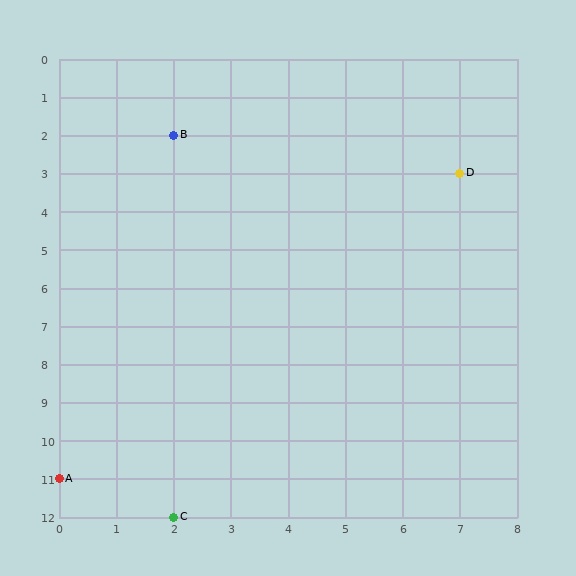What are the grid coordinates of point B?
Point B is at grid coordinates (2, 2).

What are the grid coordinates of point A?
Point A is at grid coordinates (0, 11).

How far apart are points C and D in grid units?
Points C and D are 5 columns and 9 rows apart (about 10.3 grid units diagonally).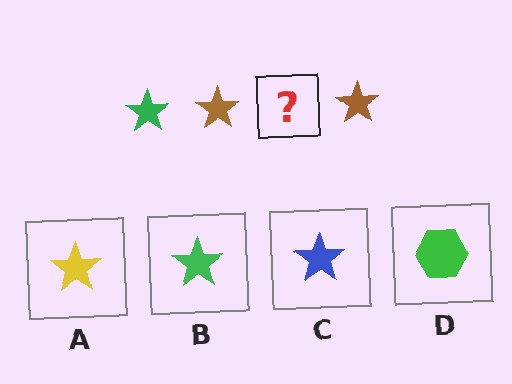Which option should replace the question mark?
Option B.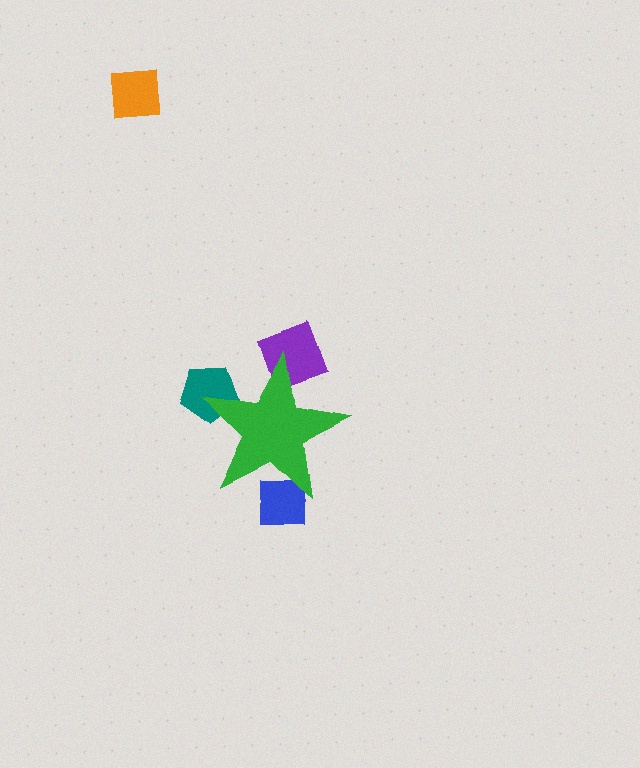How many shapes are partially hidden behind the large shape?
3 shapes are partially hidden.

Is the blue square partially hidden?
Yes, the blue square is partially hidden behind the green star.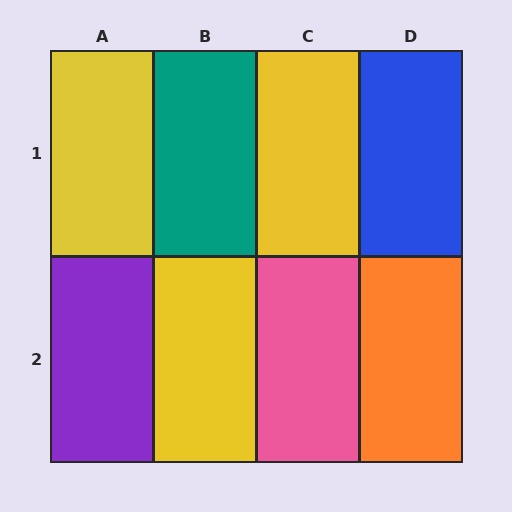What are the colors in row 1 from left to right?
Yellow, teal, yellow, blue.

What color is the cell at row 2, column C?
Pink.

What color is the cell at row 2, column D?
Orange.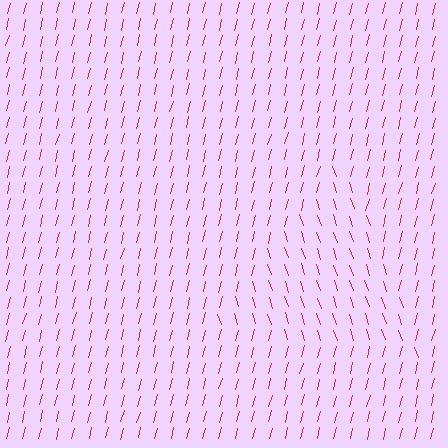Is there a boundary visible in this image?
Yes, there is a texture boundary formed by a change in line orientation.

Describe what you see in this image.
The image is filled with small red line segments. A triangle region in the image has lines oriented differently from the surrounding lines, creating a visible texture boundary.